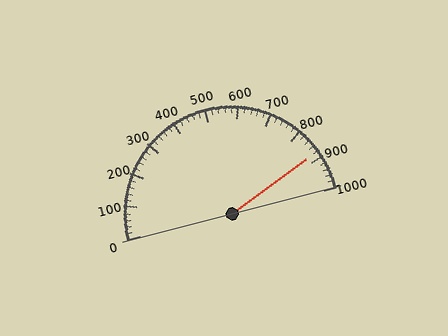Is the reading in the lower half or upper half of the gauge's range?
The reading is in the upper half of the range (0 to 1000).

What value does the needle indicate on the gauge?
The needle indicates approximately 880.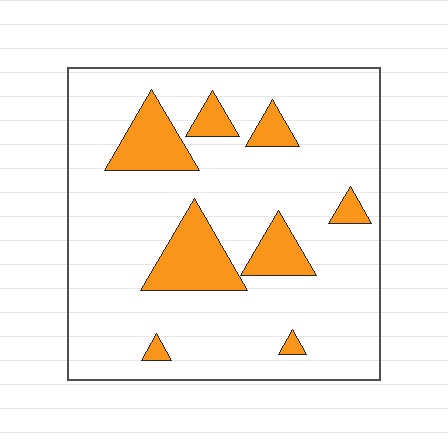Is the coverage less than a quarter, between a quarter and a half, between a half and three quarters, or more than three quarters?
Less than a quarter.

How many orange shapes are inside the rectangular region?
8.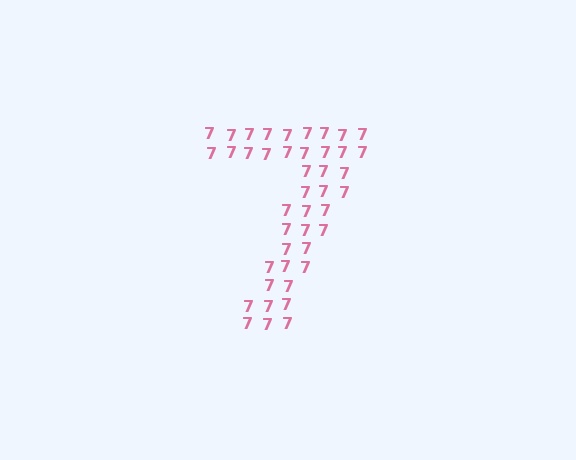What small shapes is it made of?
It is made of small digit 7's.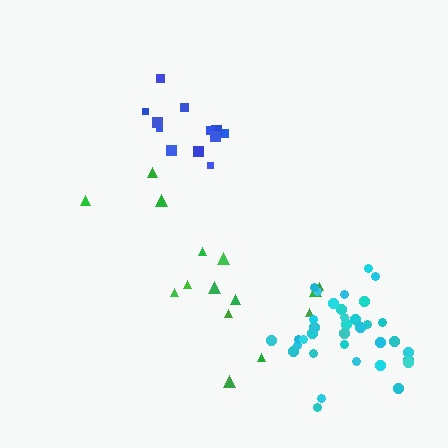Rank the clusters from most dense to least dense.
cyan, blue, green.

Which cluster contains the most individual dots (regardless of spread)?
Cyan (35).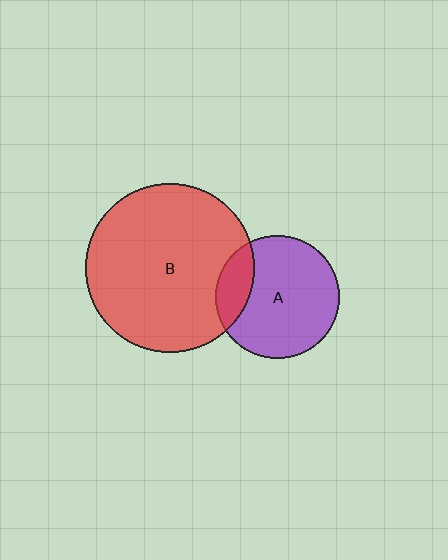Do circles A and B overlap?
Yes.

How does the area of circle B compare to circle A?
Approximately 1.9 times.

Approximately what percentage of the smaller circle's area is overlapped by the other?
Approximately 20%.